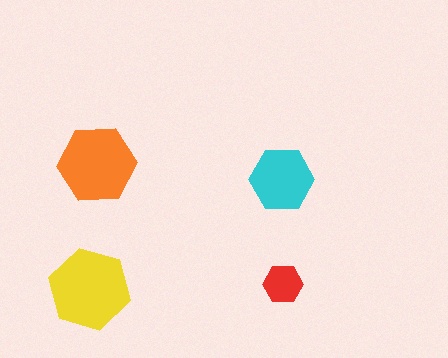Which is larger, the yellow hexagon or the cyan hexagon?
The yellow one.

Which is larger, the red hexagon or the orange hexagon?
The orange one.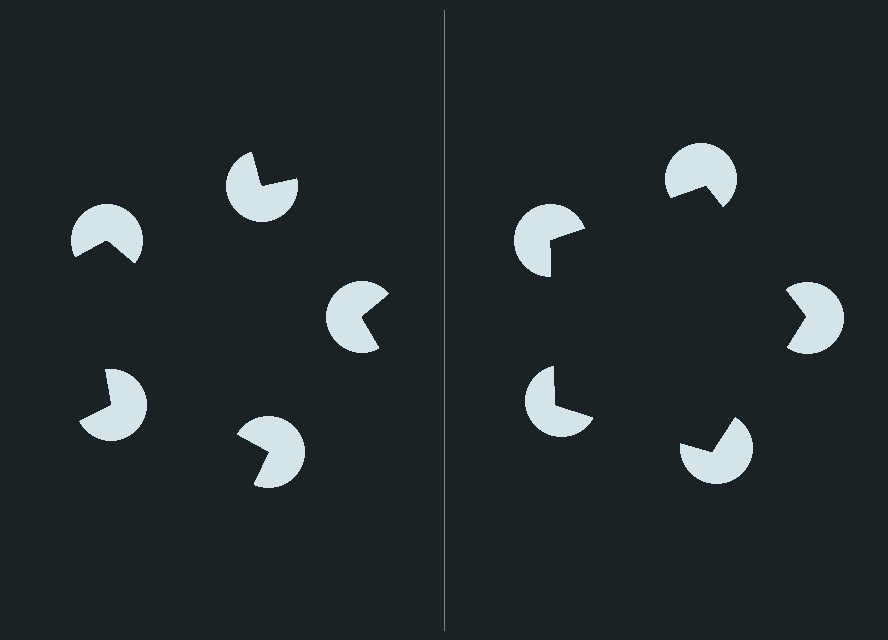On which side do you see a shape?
An illusory pentagon appears on the right side. On the left side the wedge cuts are rotated, so no coherent shape forms.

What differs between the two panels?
The pac-man discs are positioned identically on both sides; only the wedge orientations differ. On the right they align to a pentagon; on the left they are misaligned.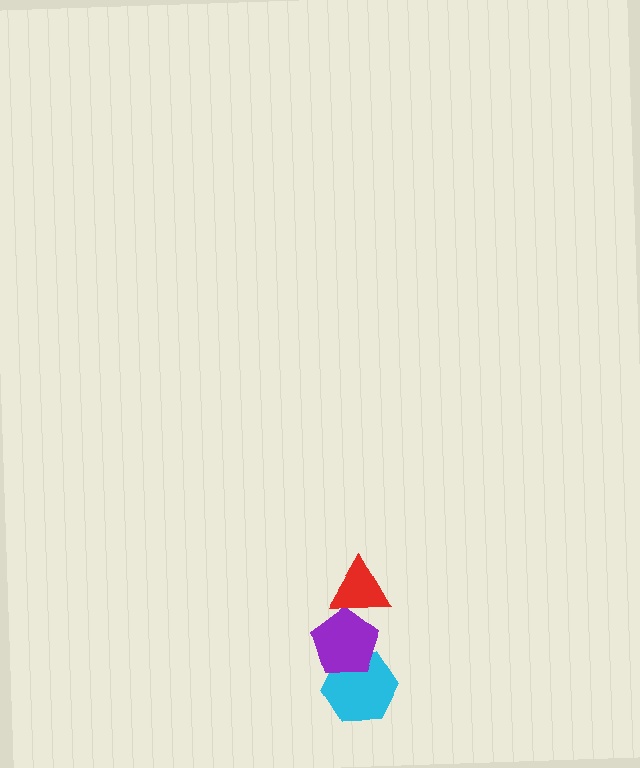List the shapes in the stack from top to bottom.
From top to bottom: the red triangle, the purple pentagon, the cyan hexagon.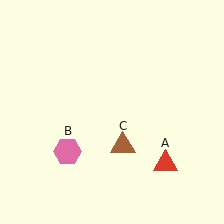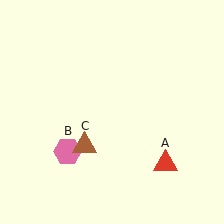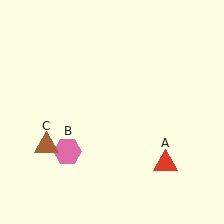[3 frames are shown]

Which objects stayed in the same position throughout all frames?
Red triangle (object A) and pink hexagon (object B) remained stationary.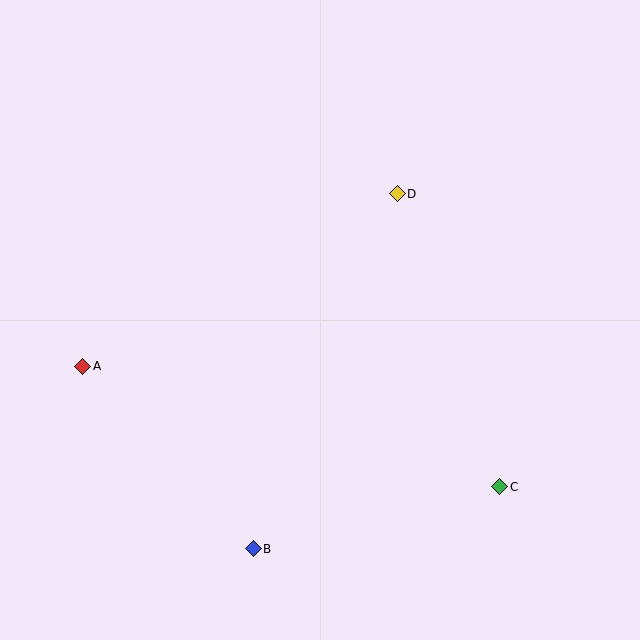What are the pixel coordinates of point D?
Point D is at (397, 194).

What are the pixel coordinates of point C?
Point C is at (500, 487).